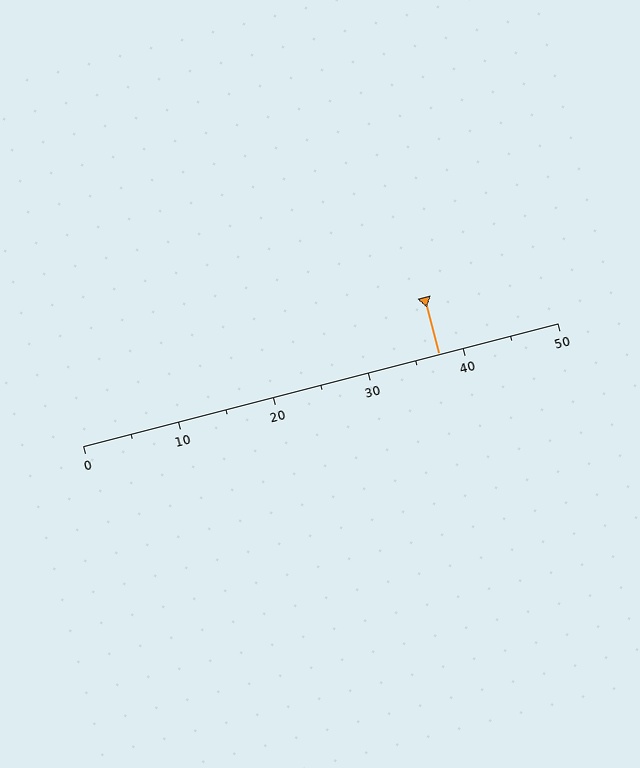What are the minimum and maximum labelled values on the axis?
The axis runs from 0 to 50.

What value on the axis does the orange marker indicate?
The marker indicates approximately 37.5.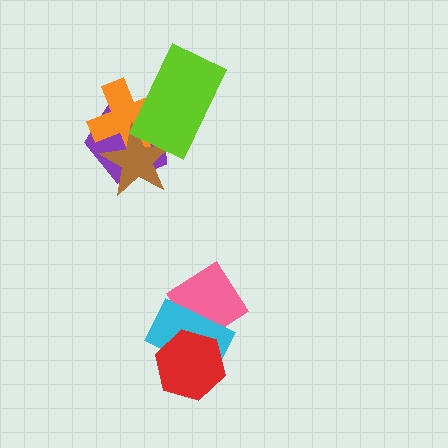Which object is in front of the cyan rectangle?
The red hexagon is in front of the cyan rectangle.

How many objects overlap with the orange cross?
3 objects overlap with the orange cross.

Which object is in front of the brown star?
The lime rectangle is in front of the brown star.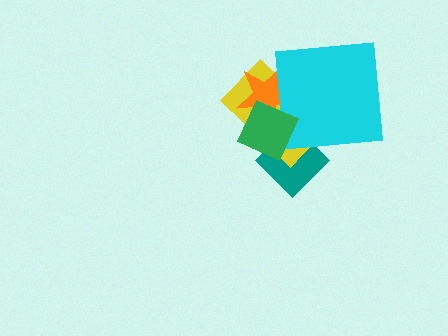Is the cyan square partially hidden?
Yes, it is partially covered by another shape.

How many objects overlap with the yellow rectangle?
4 objects overlap with the yellow rectangle.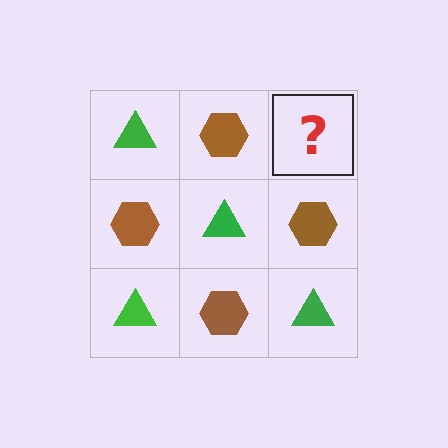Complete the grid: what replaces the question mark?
The question mark should be replaced with a green triangle.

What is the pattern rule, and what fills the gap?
The rule is that it alternates green triangle and brown hexagon in a checkerboard pattern. The gap should be filled with a green triangle.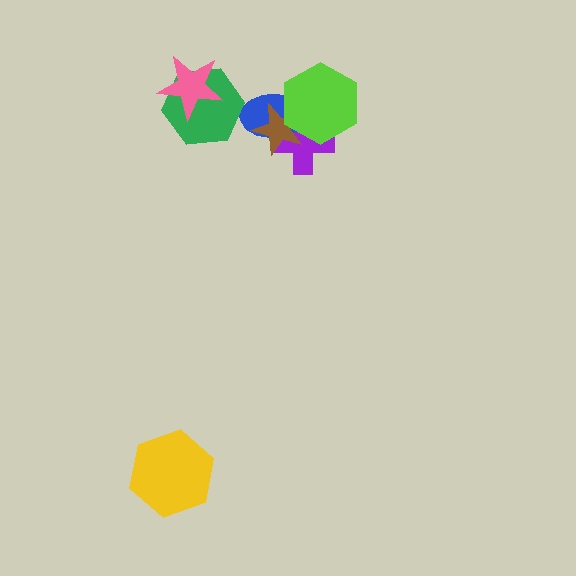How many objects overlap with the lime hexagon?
3 objects overlap with the lime hexagon.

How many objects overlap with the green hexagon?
1 object overlaps with the green hexagon.